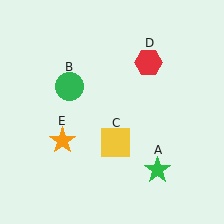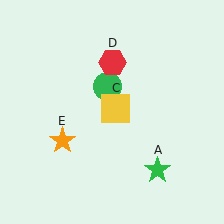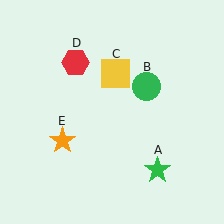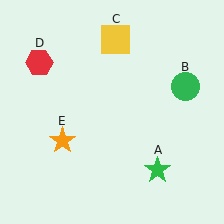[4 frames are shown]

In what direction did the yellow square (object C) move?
The yellow square (object C) moved up.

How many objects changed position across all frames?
3 objects changed position: green circle (object B), yellow square (object C), red hexagon (object D).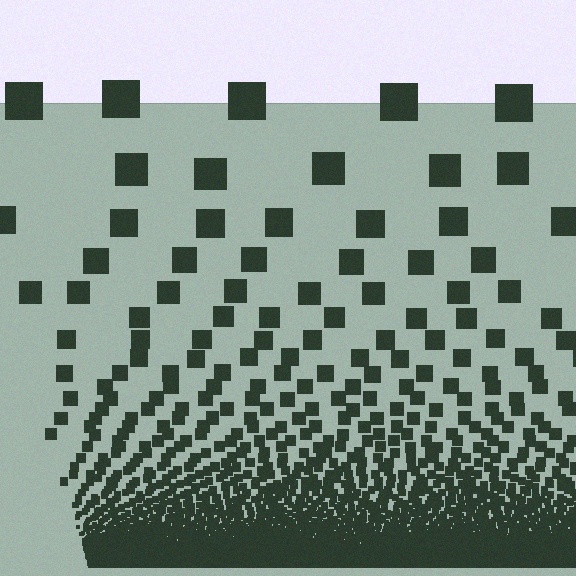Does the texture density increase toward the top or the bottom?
Density increases toward the bottom.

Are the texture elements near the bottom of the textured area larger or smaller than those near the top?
Smaller. The gradient is inverted — elements near the bottom are smaller and denser.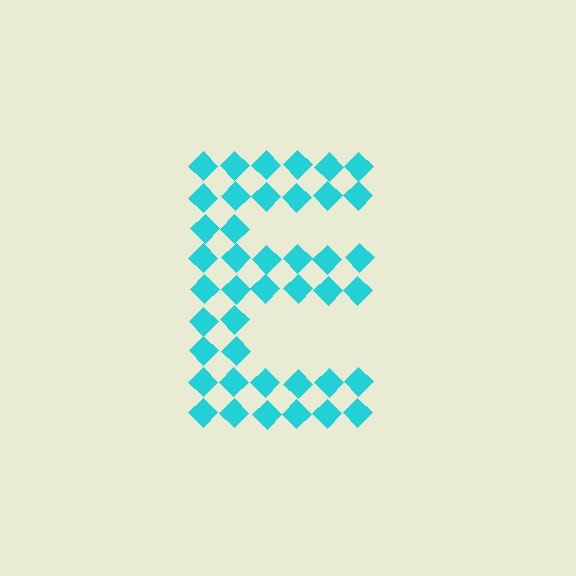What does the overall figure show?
The overall figure shows the letter E.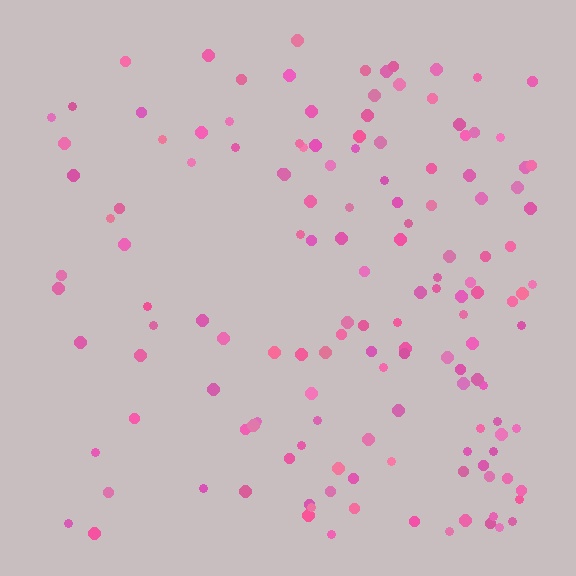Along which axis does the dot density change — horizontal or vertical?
Horizontal.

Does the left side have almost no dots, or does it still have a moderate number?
Still a moderate number, just noticeably fewer than the right.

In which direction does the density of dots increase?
From left to right, with the right side densest.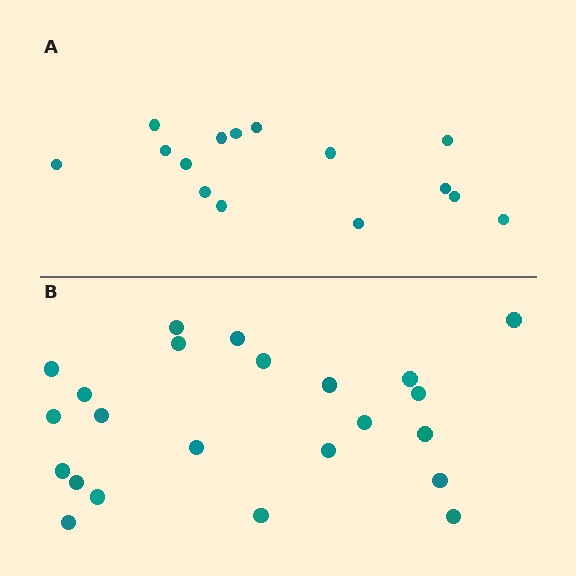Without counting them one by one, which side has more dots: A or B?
Region B (the bottom region) has more dots.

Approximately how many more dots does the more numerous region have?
Region B has roughly 8 or so more dots than region A.